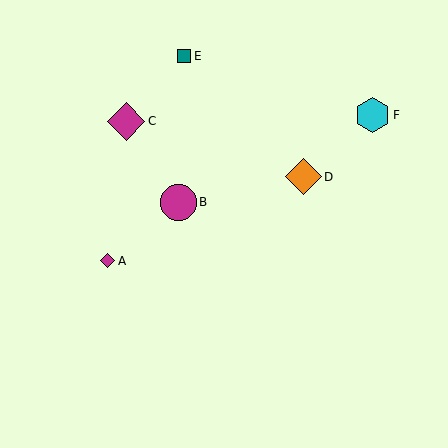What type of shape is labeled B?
Shape B is a magenta circle.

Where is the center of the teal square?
The center of the teal square is at (184, 56).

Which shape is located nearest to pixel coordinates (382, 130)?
The cyan hexagon (labeled F) at (372, 115) is nearest to that location.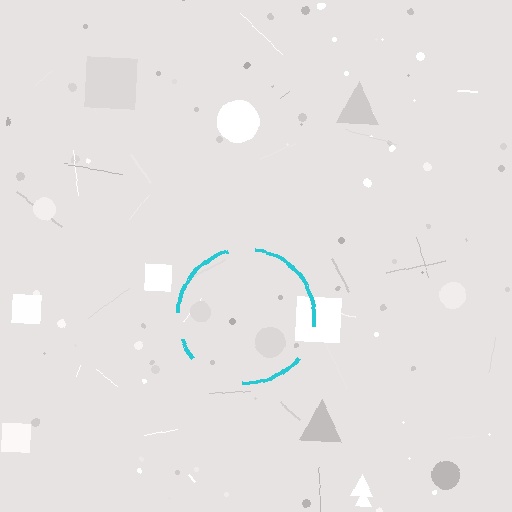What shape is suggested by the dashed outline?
The dashed outline suggests a circle.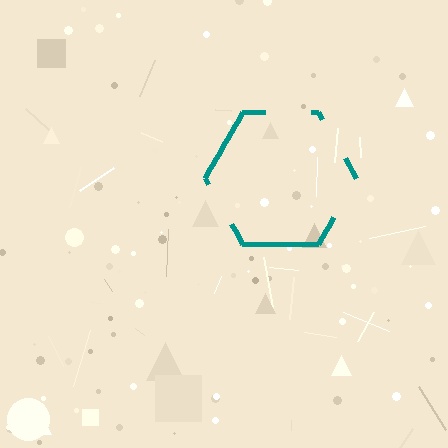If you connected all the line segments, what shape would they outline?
They would outline a hexagon.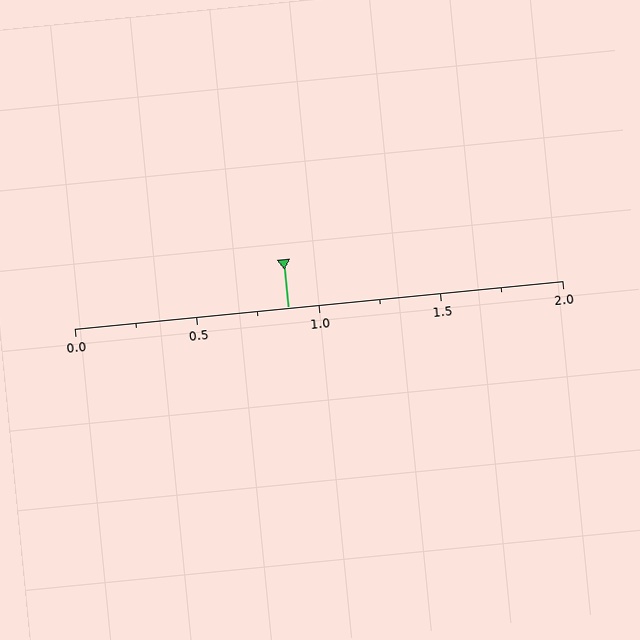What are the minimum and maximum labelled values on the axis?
The axis runs from 0.0 to 2.0.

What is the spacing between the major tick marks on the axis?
The major ticks are spaced 0.5 apart.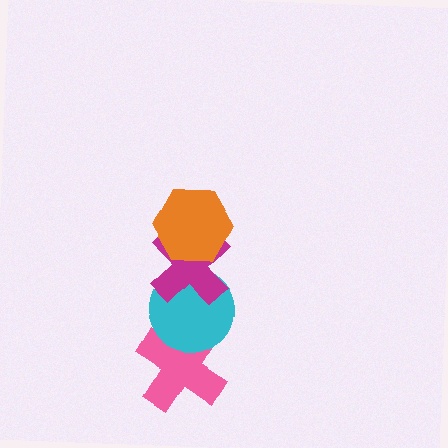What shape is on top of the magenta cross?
The orange hexagon is on top of the magenta cross.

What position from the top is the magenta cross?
The magenta cross is 2nd from the top.